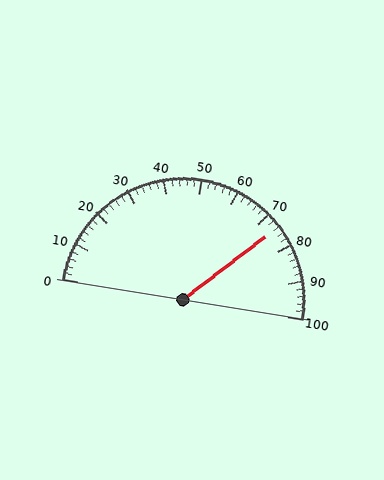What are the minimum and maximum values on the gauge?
The gauge ranges from 0 to 100.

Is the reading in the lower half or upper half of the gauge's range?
The reading is in the upper half of the range (0 to 100).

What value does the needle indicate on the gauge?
The needle indicates approximately 74.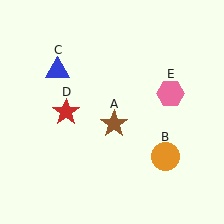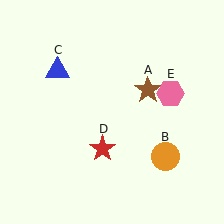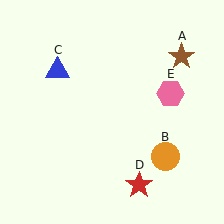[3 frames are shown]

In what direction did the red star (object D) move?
The red star (object D) moved down and to the right.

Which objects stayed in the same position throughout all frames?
Orange circle (object B) and blue triangle (object C) and pink hexagon (object E) remained stationary.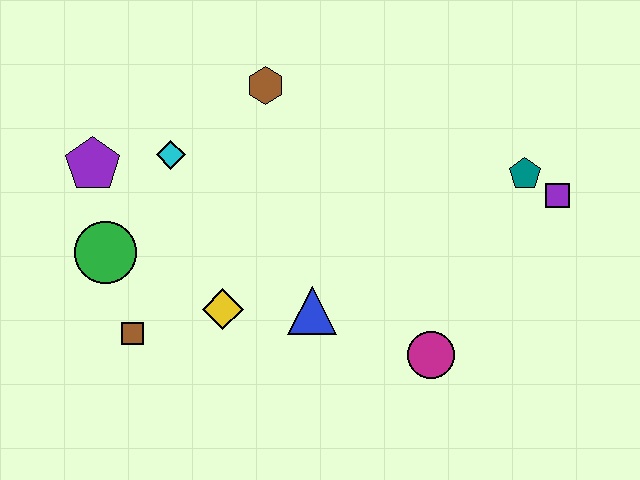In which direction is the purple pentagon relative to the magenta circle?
The purple pentagon is to the left of the magenta circle.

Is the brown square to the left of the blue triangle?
Yes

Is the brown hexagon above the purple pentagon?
Yes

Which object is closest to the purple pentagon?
The cyan diamond is closest to the purple pentagon.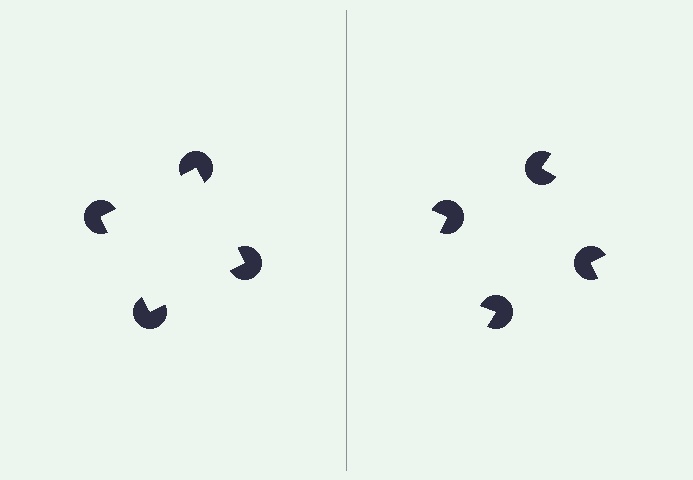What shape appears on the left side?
An illusory square.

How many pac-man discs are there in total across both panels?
8 — 4 on each side.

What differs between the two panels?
The pac-man discs are positioned identically on both sides; only the wedge orientations differ. On the left they align to a square; on the right they are misaligned.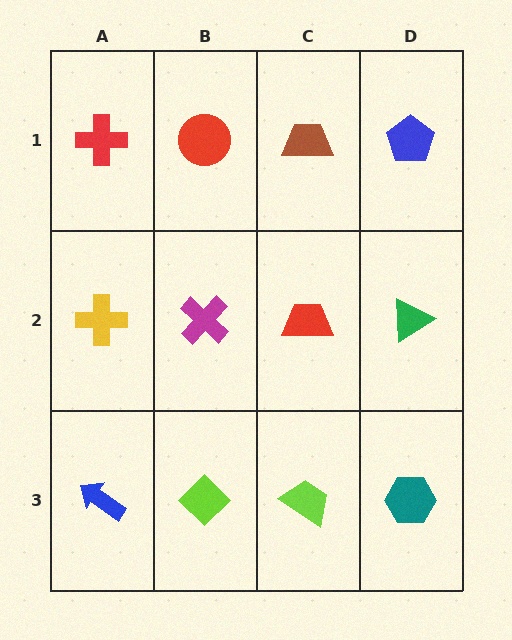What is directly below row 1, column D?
A green triangle.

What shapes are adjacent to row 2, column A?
A red cross (row 1, column A), a blue arrow (row 3, column A), a magenta cross (row 2, column B).